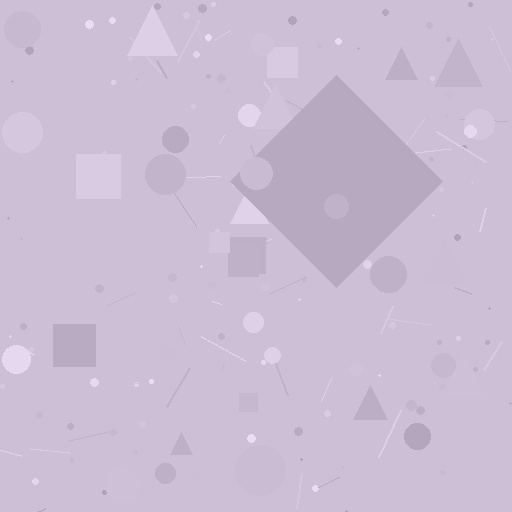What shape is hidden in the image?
A diamond is hidden in the image.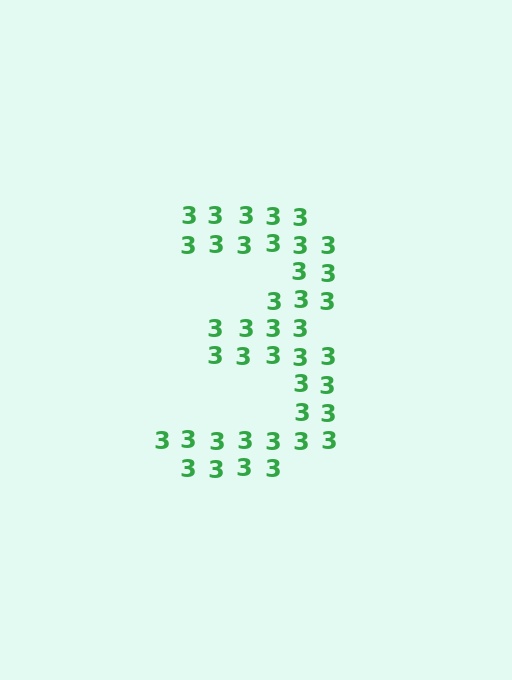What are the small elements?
The small elements are digit 3's.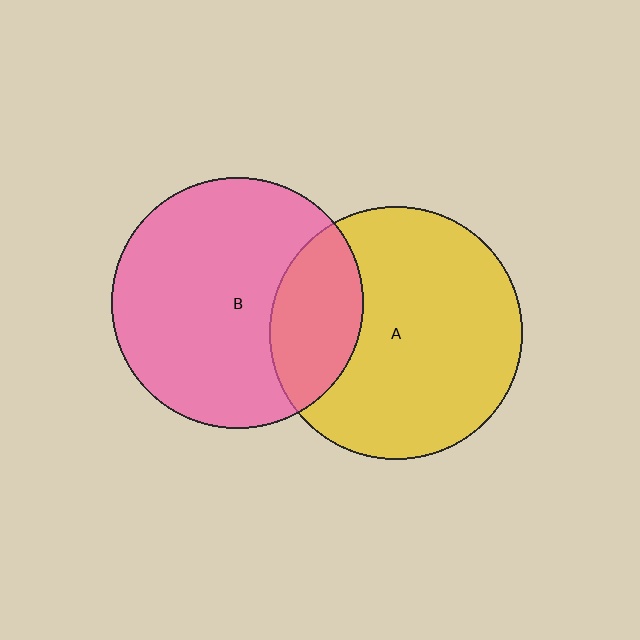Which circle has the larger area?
Circle A (yellow).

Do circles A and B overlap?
Yes.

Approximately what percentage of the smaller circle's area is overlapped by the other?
Approximately 25%.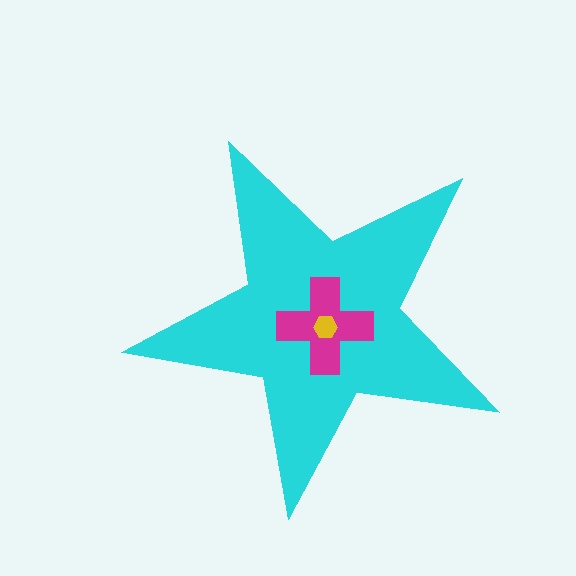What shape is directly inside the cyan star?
The magenta cross.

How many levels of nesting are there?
3.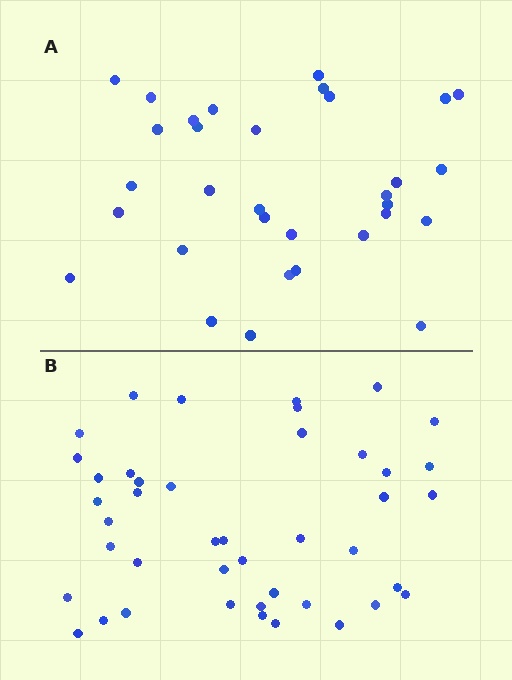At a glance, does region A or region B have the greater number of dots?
Region B (the bottom region) has more dots.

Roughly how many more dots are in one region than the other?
Region B has roughly 12 or so more dots than region A.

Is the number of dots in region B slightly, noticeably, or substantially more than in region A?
Region B has noticeably more, but not dramatically so. The ratio is roughly 1.3 to 1.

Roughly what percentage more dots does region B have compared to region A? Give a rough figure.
About 35% more.